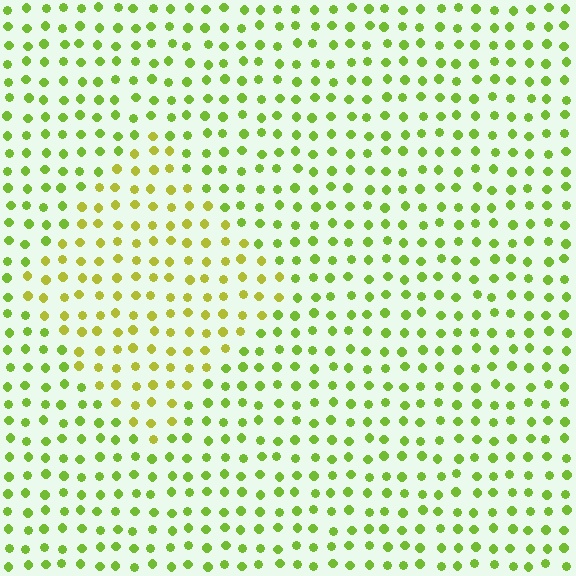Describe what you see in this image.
The image is filled with small lime elements in a uniform arrangement. A diamond-shaped region is visible where the elements are tinted to a slightly different hue, forming a subtle color boundary.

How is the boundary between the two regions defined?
The boundary is defined purely by a slight shift in hue (about 27 degrees). Spacing, size, and orientation are identical on both sides.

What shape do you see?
I see a diamond.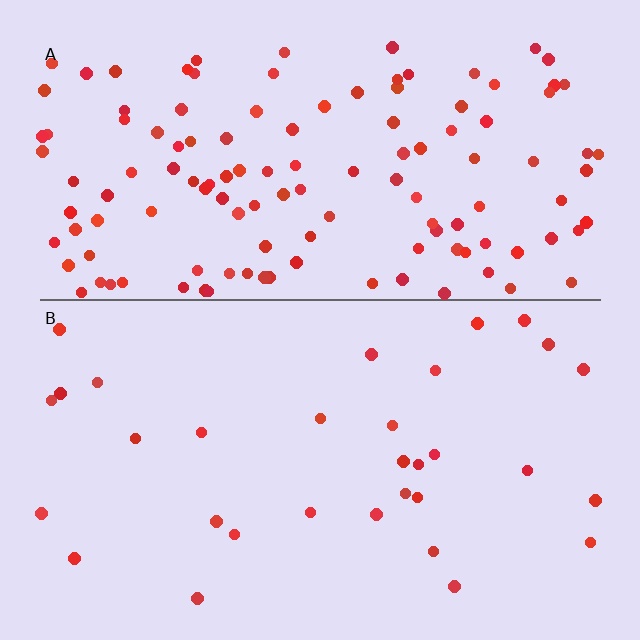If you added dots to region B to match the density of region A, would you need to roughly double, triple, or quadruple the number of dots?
Approximately quadruple.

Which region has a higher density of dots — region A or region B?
A (the top).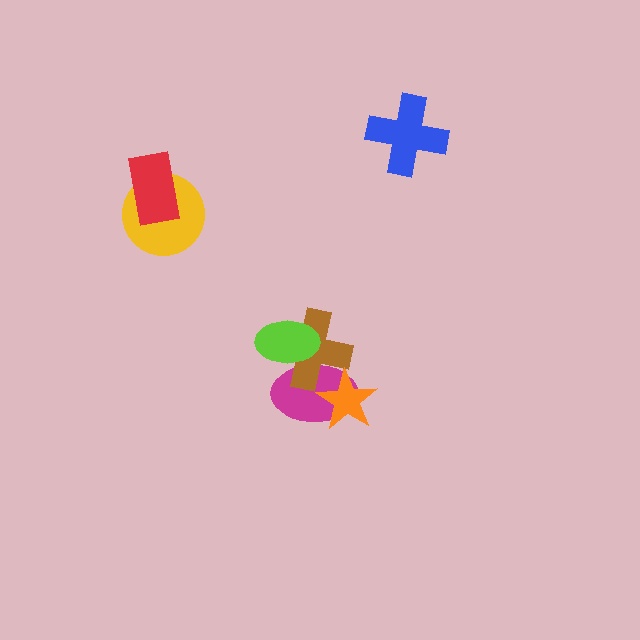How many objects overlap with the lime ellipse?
2 objects overlap with the lime ellipse.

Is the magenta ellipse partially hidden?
Yes, it is partially covered by another shape.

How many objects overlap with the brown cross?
3 objects overlap with the brown cross.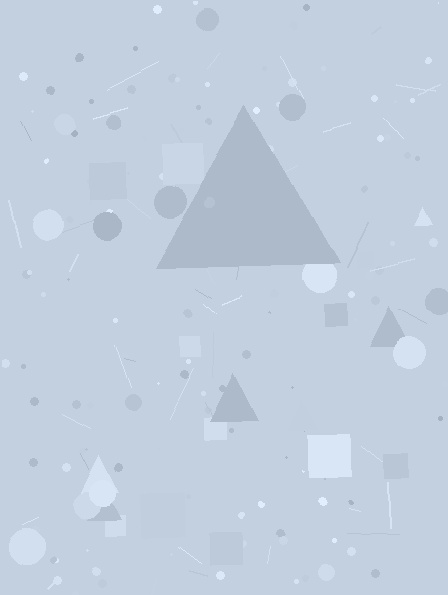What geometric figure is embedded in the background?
A triangle is embedded in the background.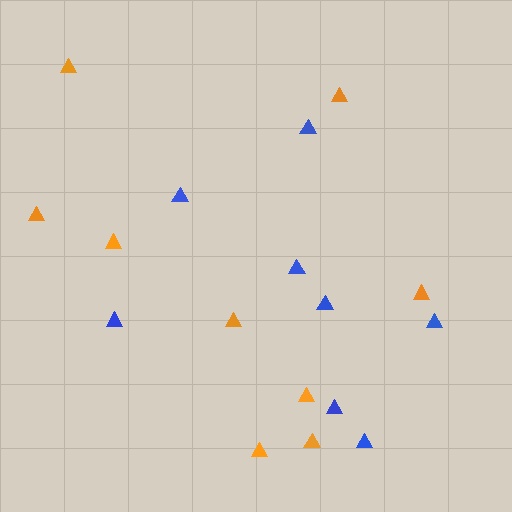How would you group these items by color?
There are 2 groups: one group of orange triangles (9) and one group of blue triangles (8).